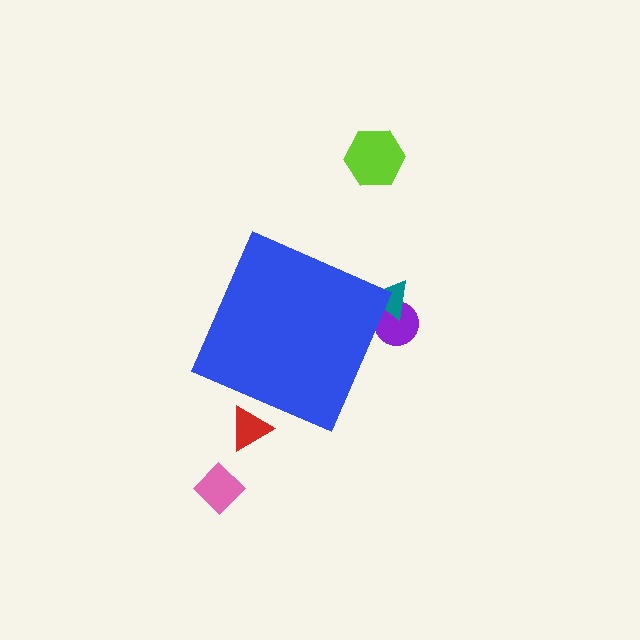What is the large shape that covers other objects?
A blue diamond.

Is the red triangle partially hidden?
Yes, the red triangle is partially hidden behind the blue diamond.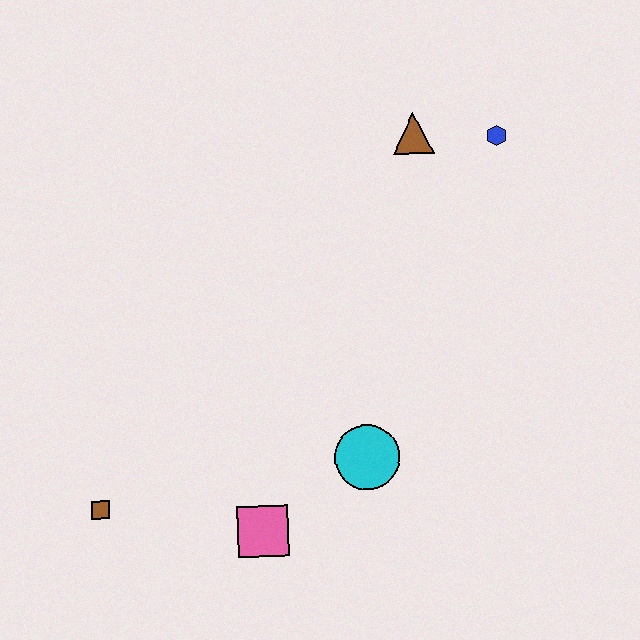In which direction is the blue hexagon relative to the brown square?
The blue hexagon is to the right of the brown square.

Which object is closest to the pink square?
The cyan circle is closest to the pink square.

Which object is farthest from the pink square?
The blue hexagon is farthest from the pink square.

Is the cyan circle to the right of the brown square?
Yes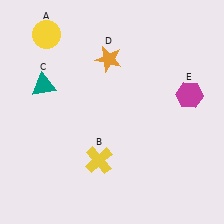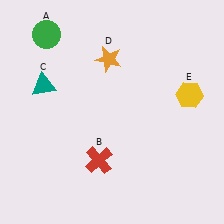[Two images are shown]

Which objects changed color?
A changed from yellow to green. B changed from yellow to red. E changed from magenta to yellow.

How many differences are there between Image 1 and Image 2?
There are 3 differences between the two images.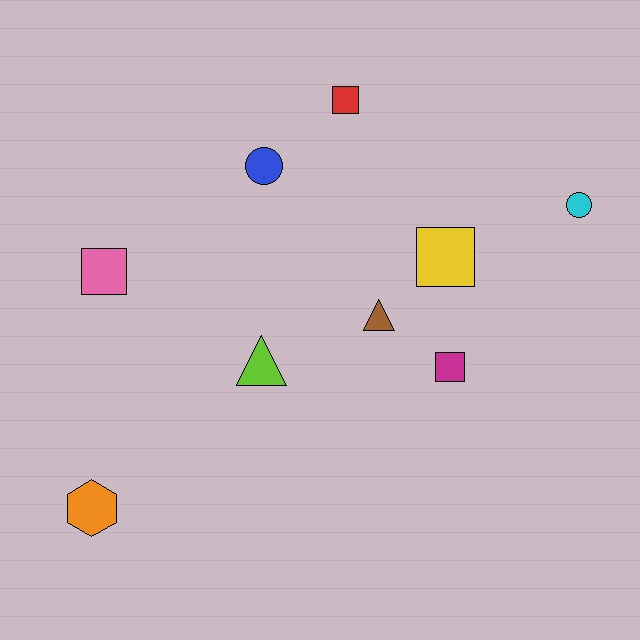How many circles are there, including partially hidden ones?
There are 2 circles.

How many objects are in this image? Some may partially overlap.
There are 9 objects.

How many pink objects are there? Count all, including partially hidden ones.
There is 1 pink object.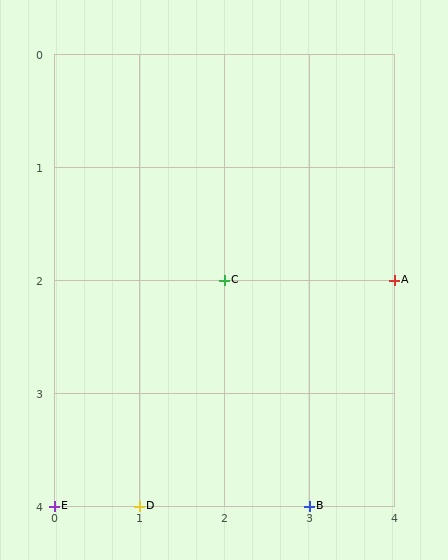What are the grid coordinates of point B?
Point B is at grid coordinates (3, 4).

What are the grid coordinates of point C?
Point C is at grid coordinates (2, 2).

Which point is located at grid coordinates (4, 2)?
Point A is at (4, 2).